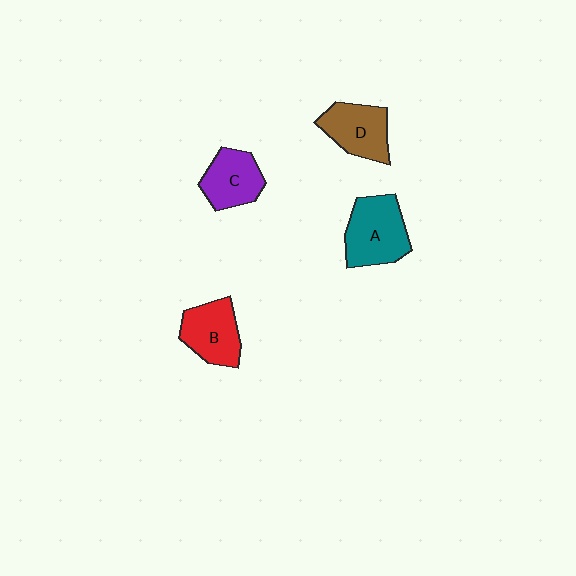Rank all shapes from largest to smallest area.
From largest to smallest: A (teal), D (brown), B (red), C (purple).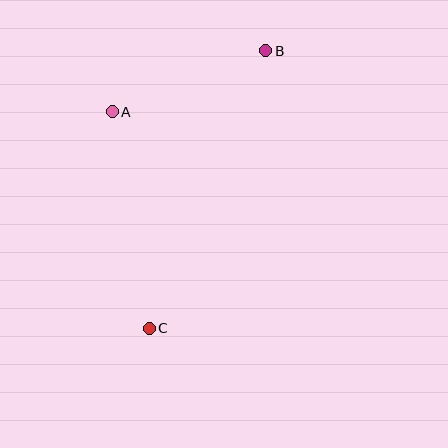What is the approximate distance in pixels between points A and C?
The distance between A and C is approximately 220 pixels.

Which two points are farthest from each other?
Points B and C are farthest from each other.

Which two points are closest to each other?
Points A and B are closest to each other.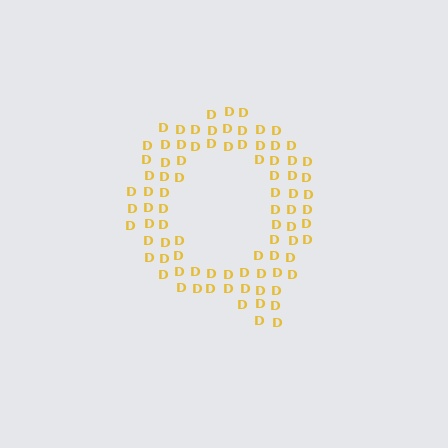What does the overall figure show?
The overall figure shows the letter Q.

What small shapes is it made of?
It is made of small letter D's.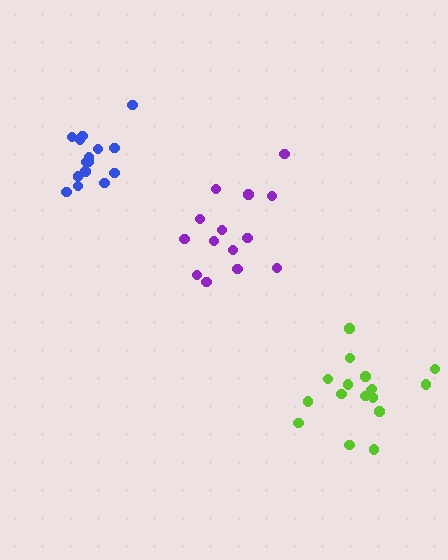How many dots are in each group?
Group 1: 17 dots, Group 2: 14 dots, Group 3: 15 dots (46 total).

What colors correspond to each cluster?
The clusters are colored: lime, purple, blue.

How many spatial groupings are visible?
There are 3 spatial groupings.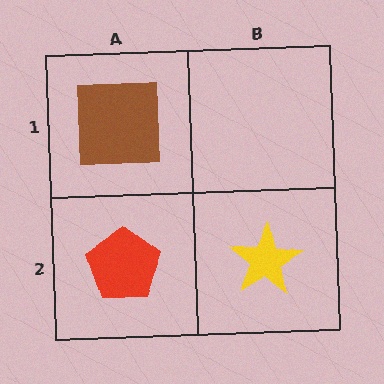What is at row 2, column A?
A red pentagon.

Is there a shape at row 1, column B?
No, that cell is empty.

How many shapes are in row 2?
2 shapes.